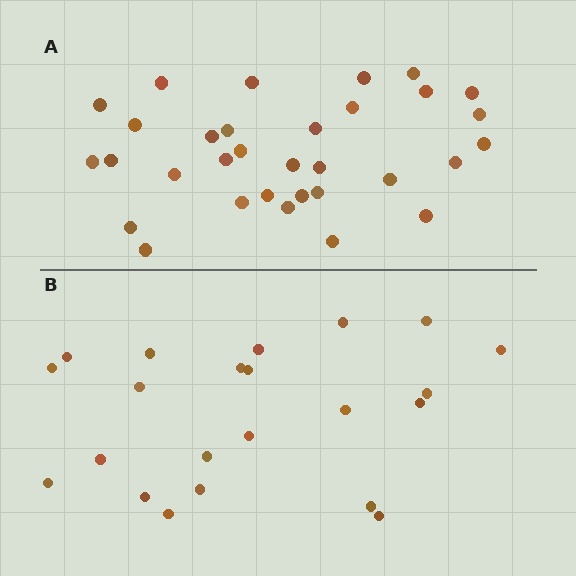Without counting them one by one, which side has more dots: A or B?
Region A (the top region) has more dots.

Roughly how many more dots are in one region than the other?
Region A has roughly 10 or so more dots than region B.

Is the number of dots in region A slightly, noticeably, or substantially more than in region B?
Region A has substantially more. The ratio is roughly 1.5 to 1.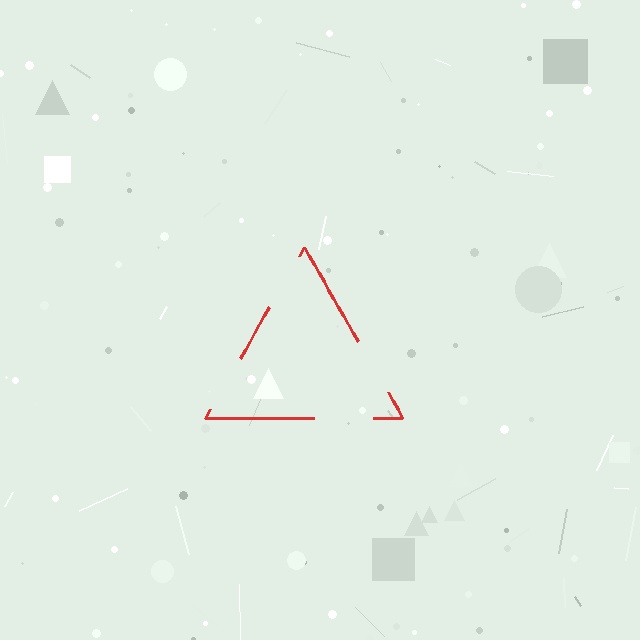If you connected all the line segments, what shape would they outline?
They would outline a triangle.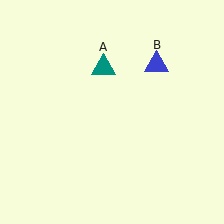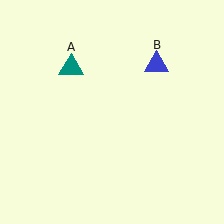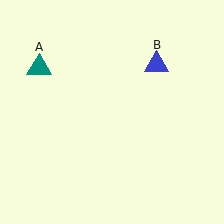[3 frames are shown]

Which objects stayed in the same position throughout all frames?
Blue triangle (object B) remained stationary.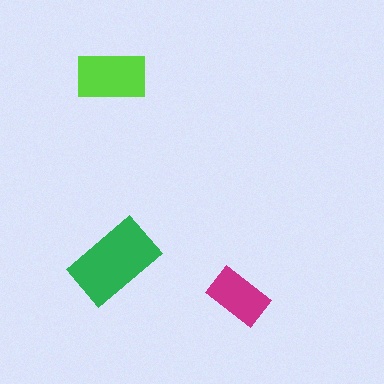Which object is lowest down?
The magenta rectangle is bottommost.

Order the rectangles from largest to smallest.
the green one, the lime one, the magenta one.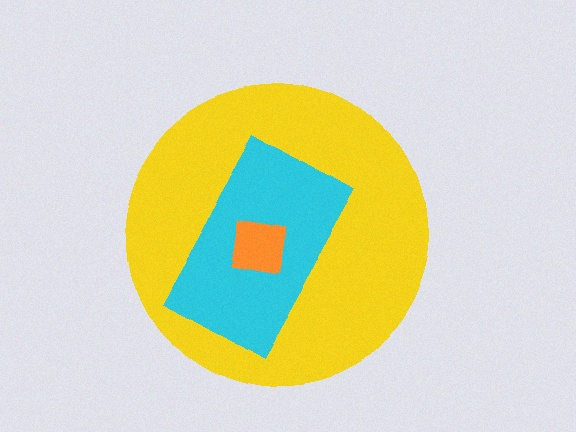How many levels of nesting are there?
3.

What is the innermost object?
The orange square.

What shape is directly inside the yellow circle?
The cyan rectangle.